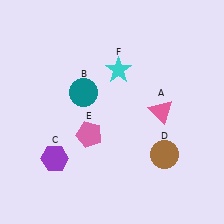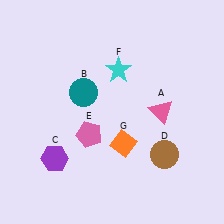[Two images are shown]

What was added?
An orange diamond (G) was added in Image 2.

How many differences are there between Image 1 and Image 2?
There is 1 difference between the two images.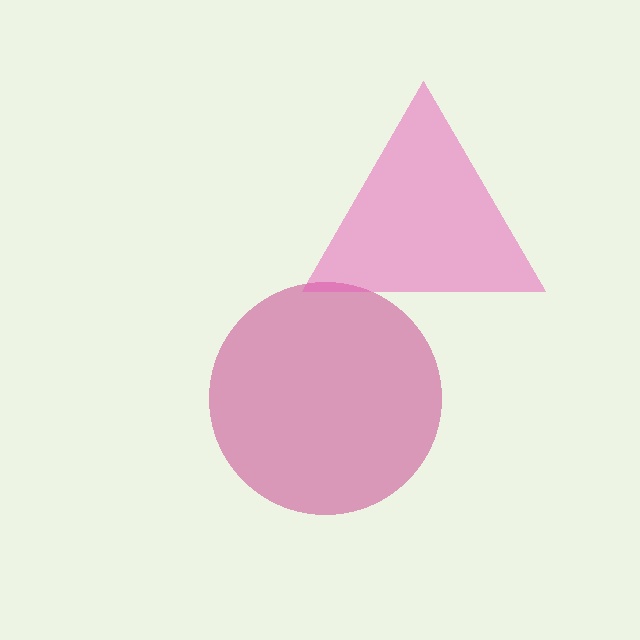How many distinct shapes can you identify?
There are 2 distinct shapes: a magenta circle, a pink triangle.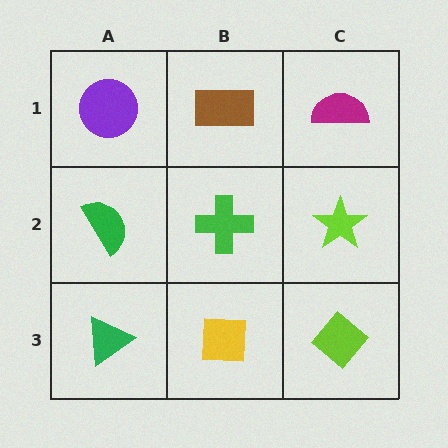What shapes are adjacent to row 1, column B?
A green cross (row 2, column B), a purple circle (row 1, column A), a magenta semicircle (row 1, column C).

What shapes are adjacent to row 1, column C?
A lime star (row 2, column C), a brown rectangle (row 1, column B).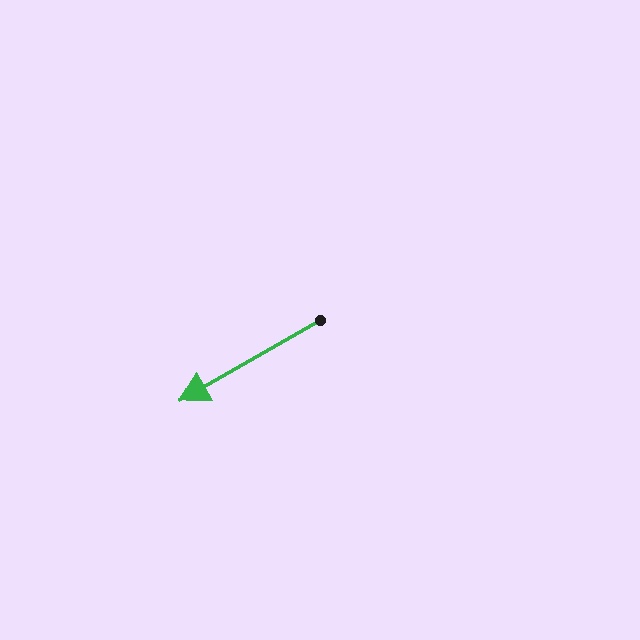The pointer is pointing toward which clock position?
Roughly 8 o'clock.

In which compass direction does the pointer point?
Southwest.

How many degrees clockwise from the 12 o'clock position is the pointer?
Approximately 240 degrees.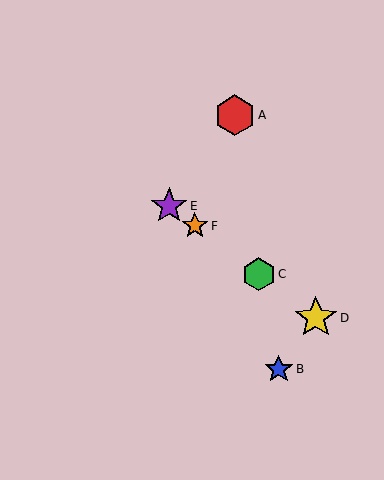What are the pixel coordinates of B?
Object B is at (279, 369).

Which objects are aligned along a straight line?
Objects C, D, E, F are aligned along a straight line.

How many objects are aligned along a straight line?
4 objects (C, D, E, F) are aligned along a straight line.